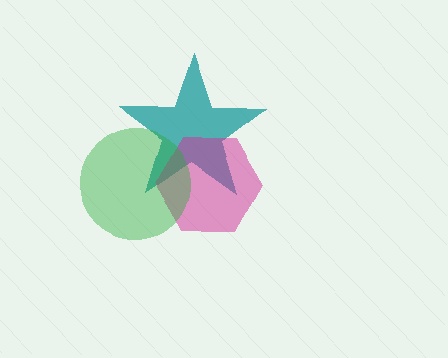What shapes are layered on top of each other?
The layered shapes are: a teal star, a magenta hexagon, a green circle.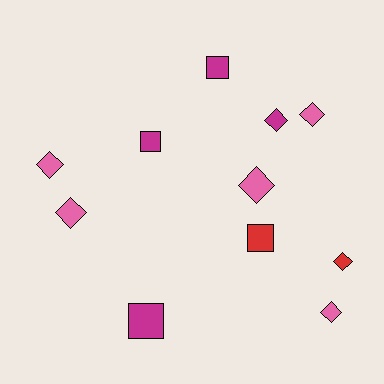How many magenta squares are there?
There are 3 magenta squares.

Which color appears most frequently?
Pink, with 5 objects.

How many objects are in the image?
There are 11 objects.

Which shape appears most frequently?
Diamond, with 7 objects.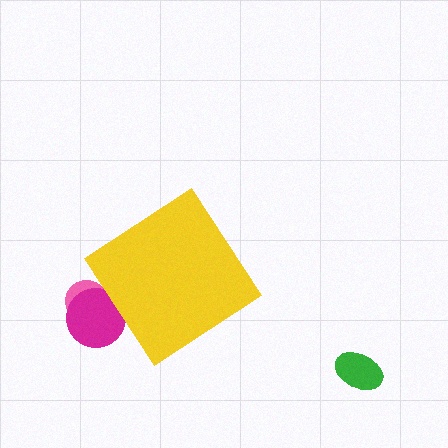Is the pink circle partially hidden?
Yes, the pink circle is partially hidden behind the yellow diamond.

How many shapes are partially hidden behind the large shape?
2 shapes are partially hidden.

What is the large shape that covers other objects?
A yellow diamond.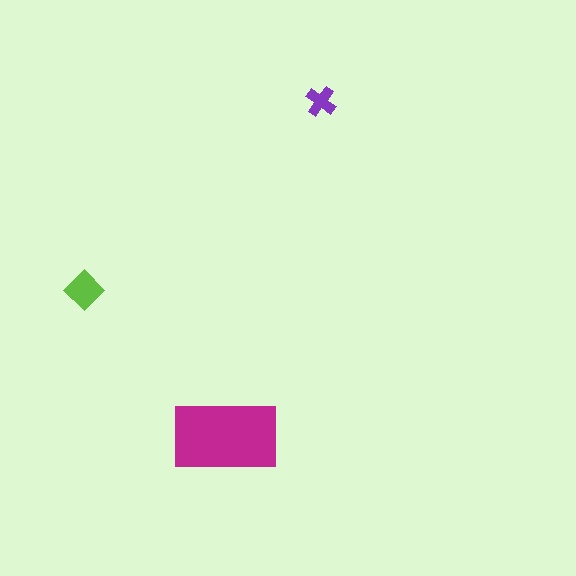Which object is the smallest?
The purple cross.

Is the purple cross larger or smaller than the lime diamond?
Smaller.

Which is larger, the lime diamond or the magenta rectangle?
The magenta rectangle.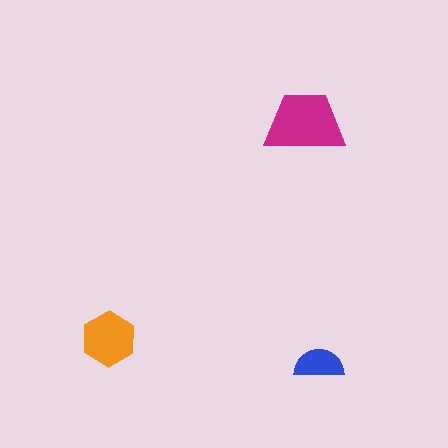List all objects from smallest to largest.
The blue semicircle, the orange hexagon, the magenta trapezoid.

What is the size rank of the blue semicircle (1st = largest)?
3rd.